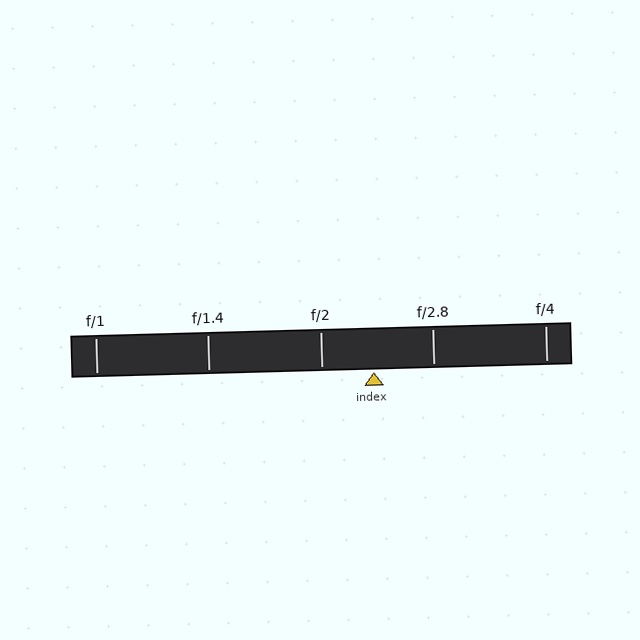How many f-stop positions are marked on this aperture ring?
There are 5 f-stop positions marked.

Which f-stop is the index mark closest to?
The index mark is closest to f/2.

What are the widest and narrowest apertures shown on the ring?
The widest aperture shown is f/1 and the narrowest is f/4.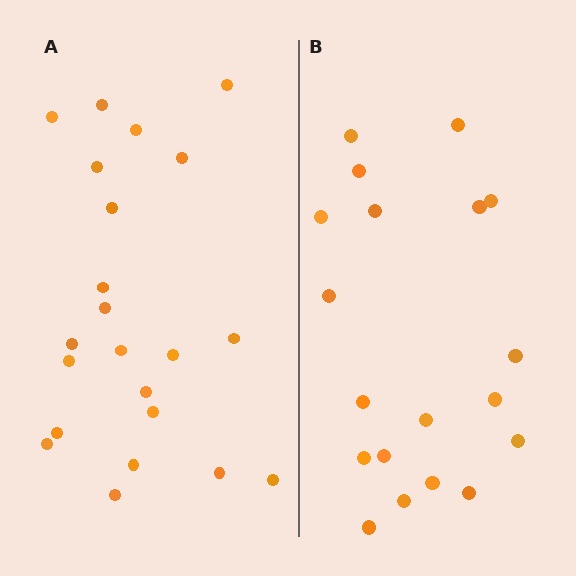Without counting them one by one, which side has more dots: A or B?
Region A (the left region) has more dots.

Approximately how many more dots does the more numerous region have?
Region A has just a few more — roughly 2 or 3 more dots than region B.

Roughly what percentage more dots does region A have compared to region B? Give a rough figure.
About 15% more.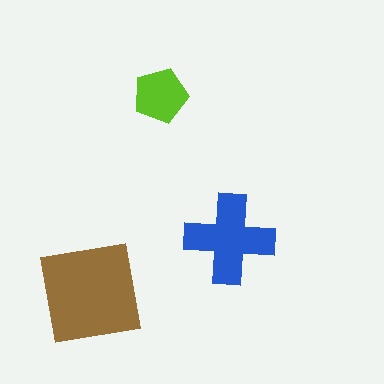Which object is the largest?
The brown square.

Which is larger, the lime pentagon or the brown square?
The brown square.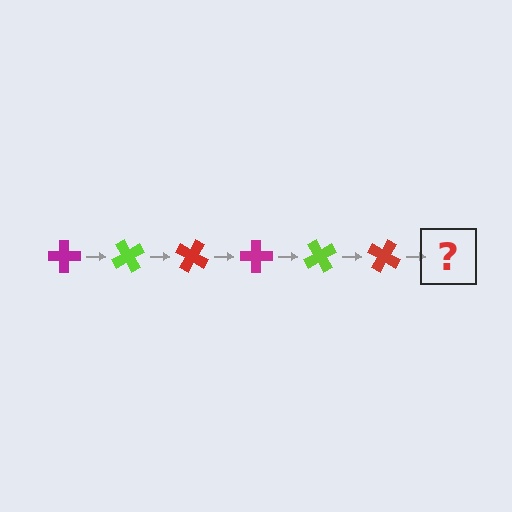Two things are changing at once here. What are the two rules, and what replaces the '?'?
The two rules are that it rotates 60 degrees each step and the color cycles through magenta, lime, and red. The '?' should be a magenta cross, rotated 360 degrees from the start.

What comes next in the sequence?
The next element should be a magenta cross, rotated 360 degrees from the start.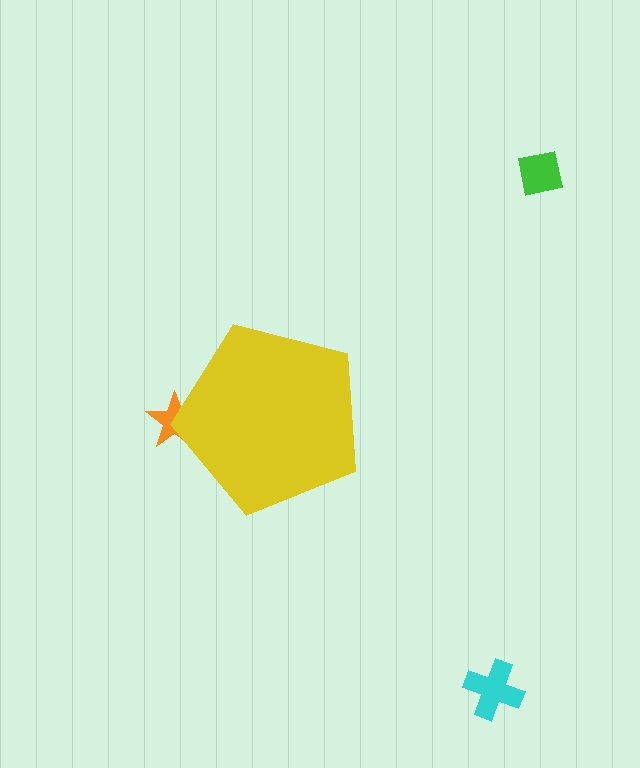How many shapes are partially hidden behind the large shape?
1 shape is partially hidden.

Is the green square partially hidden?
No, the green square is fully visible.